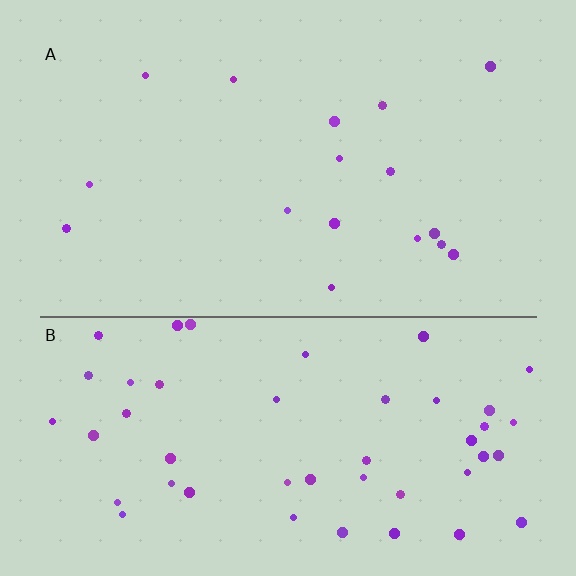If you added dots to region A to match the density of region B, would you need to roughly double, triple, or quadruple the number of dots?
Approximately triple.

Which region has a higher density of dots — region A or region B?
B (the bottom).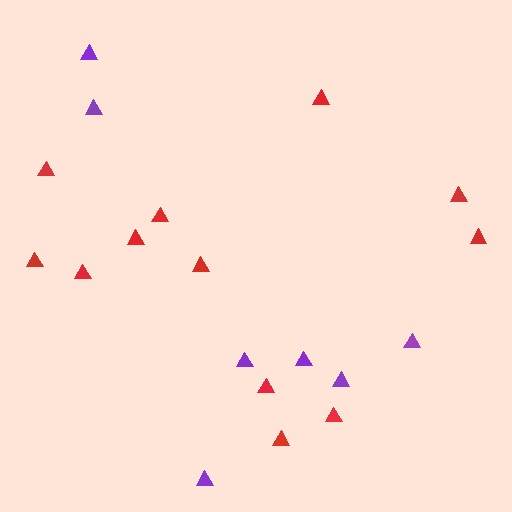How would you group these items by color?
There are 2 groups: one group of red triangles (12) and one group of purple triangles (7).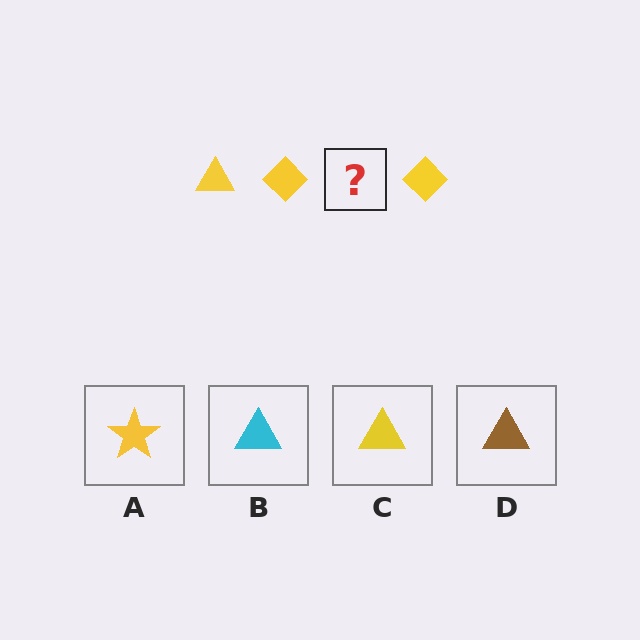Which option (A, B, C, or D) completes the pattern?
C.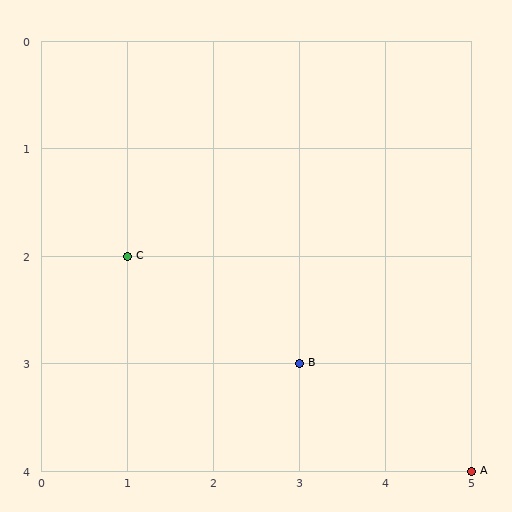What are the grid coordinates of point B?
Point B is at grid coordinates (3, 3).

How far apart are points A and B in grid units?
Points A and B are 2 columns and 1 row apart (about 2.2 grid units diagonally).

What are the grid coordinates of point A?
Point A is at grid coordinates (5, 4).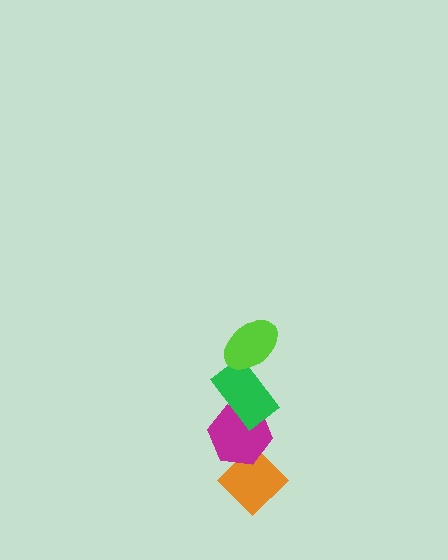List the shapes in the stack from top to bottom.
From top to bottom: the lime ellipse, the green rectangle, the magenta hexagon, the orange diamond.